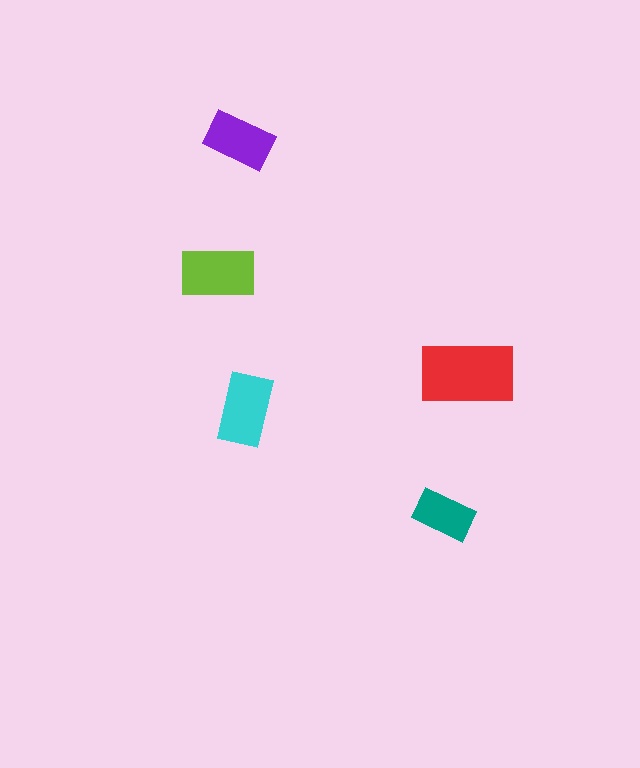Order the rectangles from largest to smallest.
the red one, the lime one, the cyan one, the purple one, the teal one.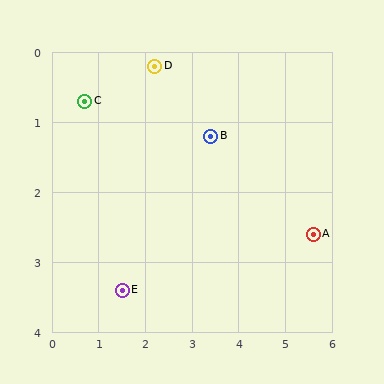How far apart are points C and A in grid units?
Points C and A are about 5.3 grid units apart.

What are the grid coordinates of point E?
Point E is at approximately (1.5, 3.4).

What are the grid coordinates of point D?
Point D is at approximately (2.2, 0.2).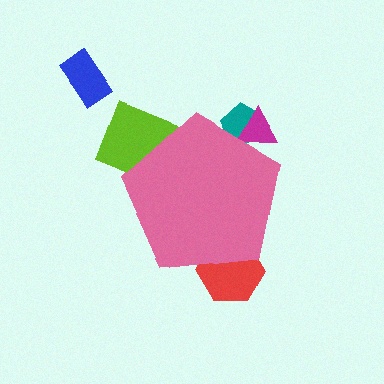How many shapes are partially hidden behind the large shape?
4 shapes are partially hidden.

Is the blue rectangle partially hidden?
No, the blue rectangle is fully visible.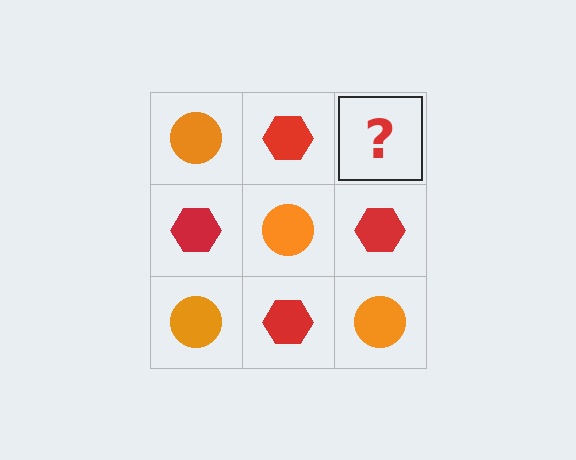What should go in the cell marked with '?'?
The missing cell should contain an orange circle.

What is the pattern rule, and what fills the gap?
The rule is that it alternates orange circle and red hexagon in a checkerboard pattern. The gap should be filled with an orange circle.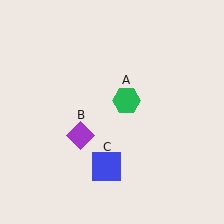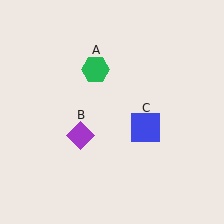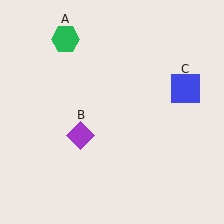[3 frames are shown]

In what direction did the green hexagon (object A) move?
The green hexagon (object A) moved up and to the left.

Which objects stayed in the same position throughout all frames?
Purple diamond (object B) remained stationary.